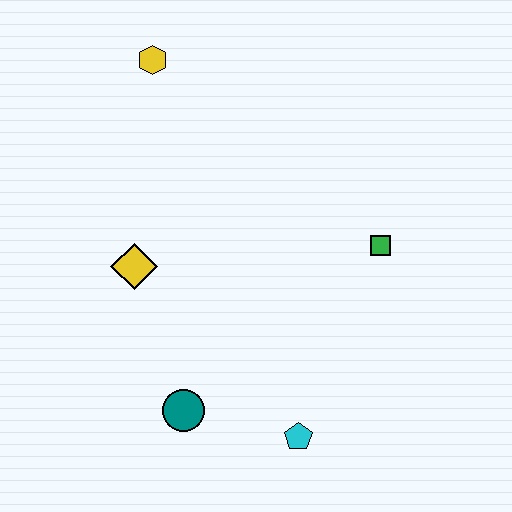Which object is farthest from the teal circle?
The yellow hexagon is farthest from the teal circle.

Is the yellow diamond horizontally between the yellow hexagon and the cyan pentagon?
No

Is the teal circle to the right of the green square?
No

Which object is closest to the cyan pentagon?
The teal circle is closest to the cyan pentagon.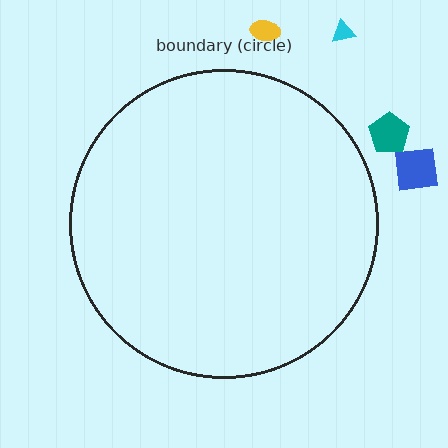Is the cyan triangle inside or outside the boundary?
Outside.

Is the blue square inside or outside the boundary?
Outside.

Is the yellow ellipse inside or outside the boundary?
Outside.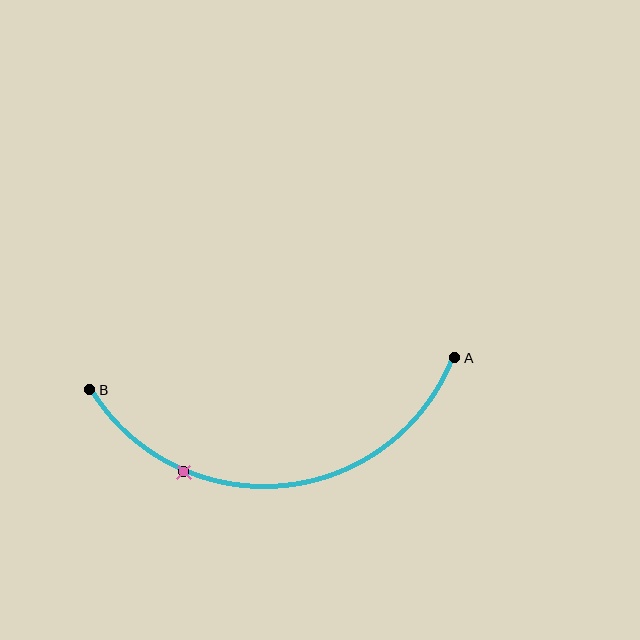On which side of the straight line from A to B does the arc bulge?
The arc bulges below the straight line connecting A and B.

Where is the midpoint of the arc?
The arc midpoint is the point on the curve farthest from the straight line joining A and B. It sits below that line.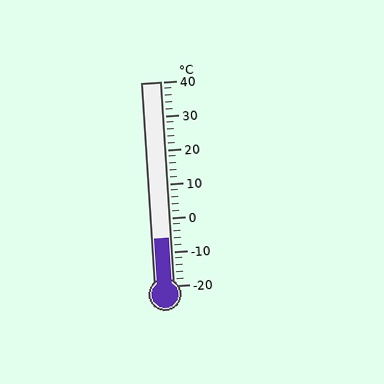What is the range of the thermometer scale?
The thermometer scale ranges from -20°C to 40°C.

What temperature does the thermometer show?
The thermometer shows approximately -6°C.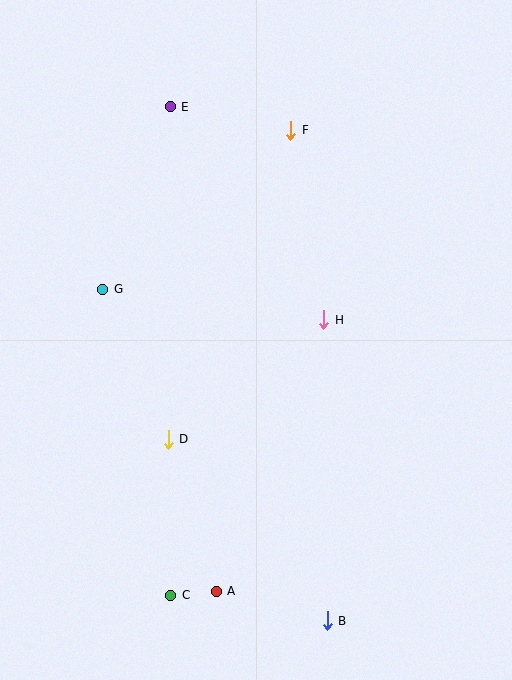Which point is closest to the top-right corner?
Point F is closest to the top-right corner.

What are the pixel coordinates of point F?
Point F is at (291, 130).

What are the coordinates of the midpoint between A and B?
The midpoint between A and B is at (272, 606).